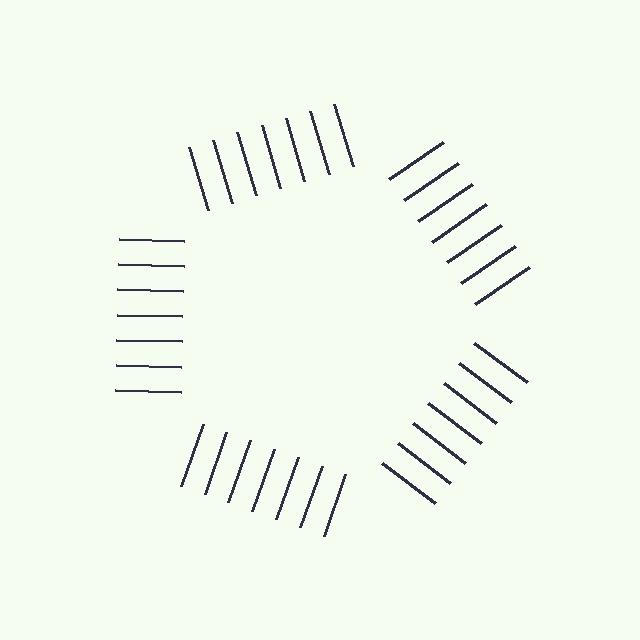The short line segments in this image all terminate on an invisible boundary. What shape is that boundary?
An illusory pentagon — the line segments terminate on its edges but no continuous stroke is drawn.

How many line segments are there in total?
35 — 7 along each of the 5 edges.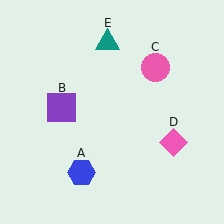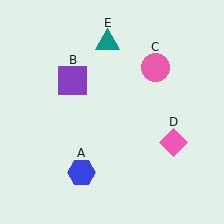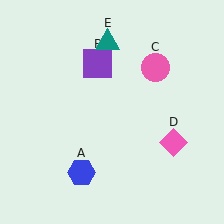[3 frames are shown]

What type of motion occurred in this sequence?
The purple square (object B) rotated clockwise around the center of the scene.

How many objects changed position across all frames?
1 object changed position: purple square (object B).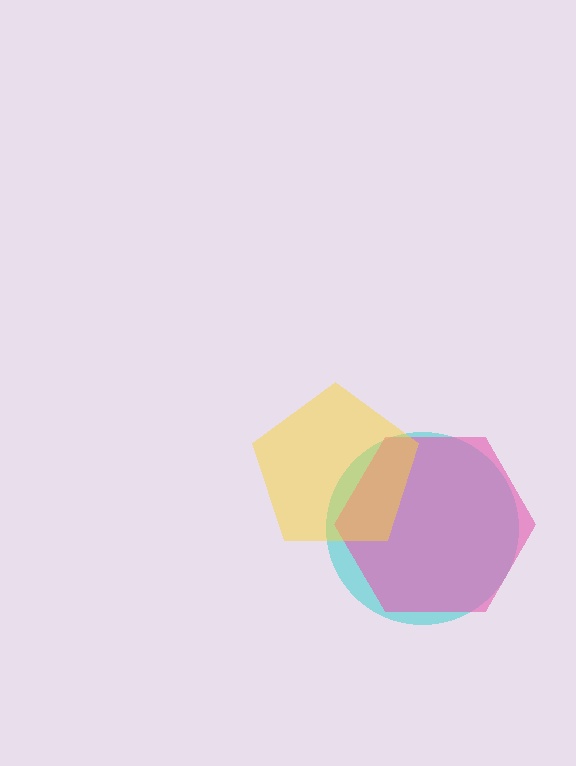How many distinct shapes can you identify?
There are 3 distinct shapes: a cyan circle, a pink hexagon, a yellow pentagon.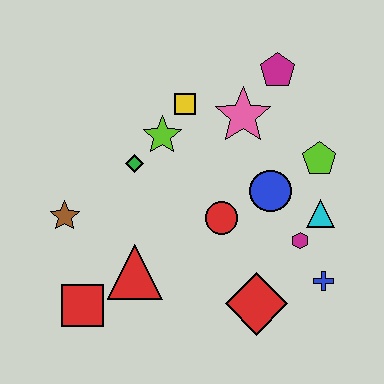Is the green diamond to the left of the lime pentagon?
Yes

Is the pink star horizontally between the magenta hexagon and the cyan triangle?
No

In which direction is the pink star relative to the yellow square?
The pink star is to the right of the yellow square.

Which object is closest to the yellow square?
The lime star is closest to the yellow square.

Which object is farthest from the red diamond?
The magenta pentagon is farthest from the red diamond.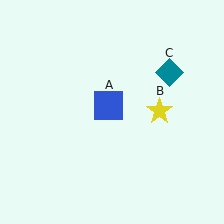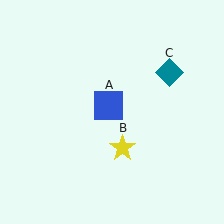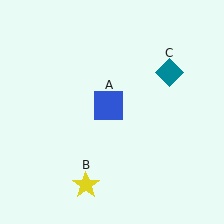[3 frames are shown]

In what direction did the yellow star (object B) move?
The yellow star (object B) moved down and to the left.